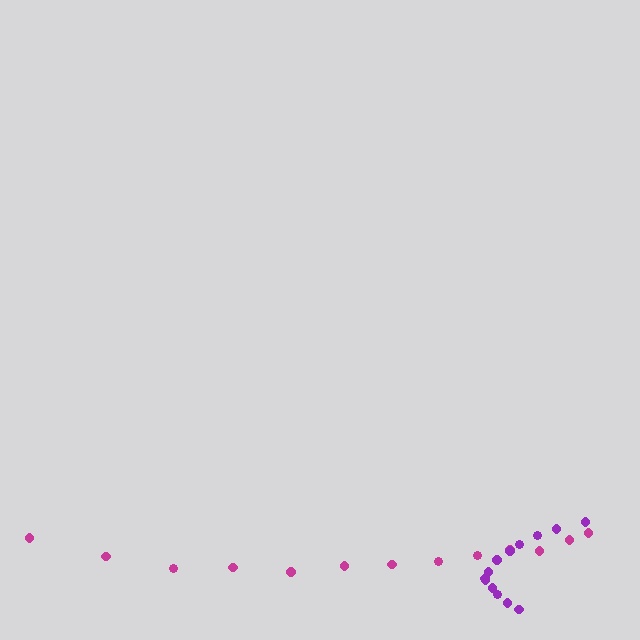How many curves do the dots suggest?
There are 2 distinct paths.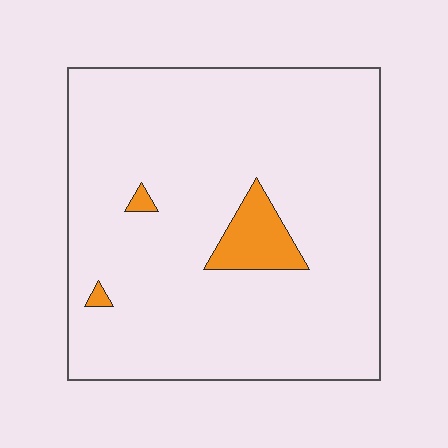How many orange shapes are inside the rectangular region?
3.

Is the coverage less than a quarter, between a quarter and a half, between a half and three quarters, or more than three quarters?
Less than a quarter.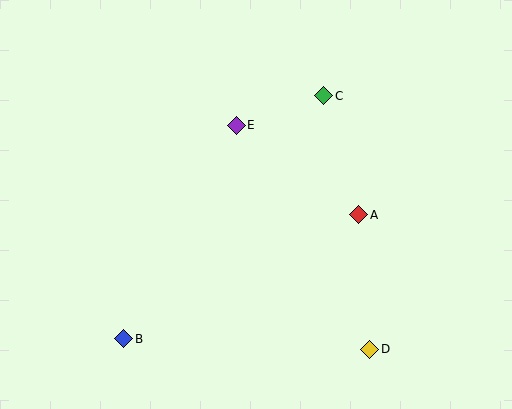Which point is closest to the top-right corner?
Point C is closest to the top-right corner.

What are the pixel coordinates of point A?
Point A is at (359, 215).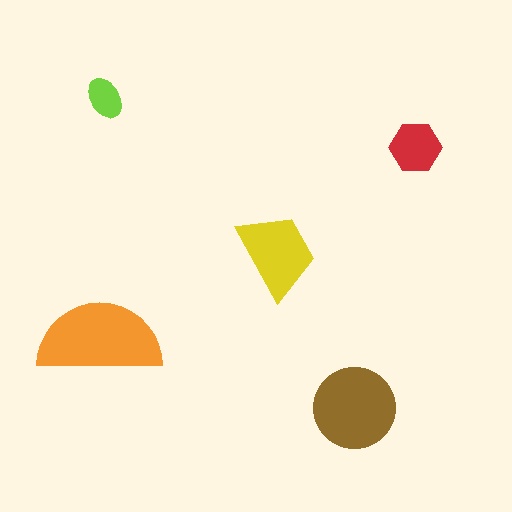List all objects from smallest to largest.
The lime ellipse, the red hexagon, the yellow trapezoid, the brown circle, the orange semicircle.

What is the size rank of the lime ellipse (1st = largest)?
5th.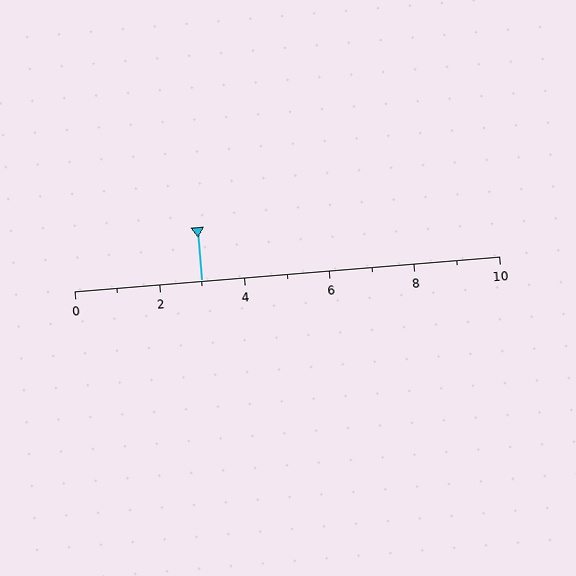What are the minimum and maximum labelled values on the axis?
The axis runs from 0 to 10.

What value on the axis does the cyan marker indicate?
The marker indicates approximately 3.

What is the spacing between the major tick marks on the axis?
The major ticks are spaced 2 apart.